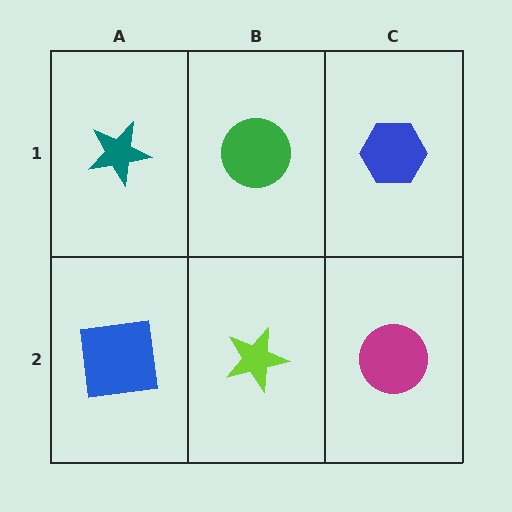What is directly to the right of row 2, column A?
A lime star.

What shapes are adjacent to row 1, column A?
A blue square (row 2, column A), a green circle (row 1, column B).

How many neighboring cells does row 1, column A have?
2.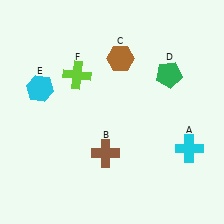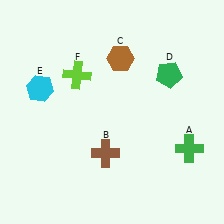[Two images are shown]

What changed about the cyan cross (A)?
In Image 1, A is cyan. In Image 2, it changed to green.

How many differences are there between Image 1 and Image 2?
There is 1 difference between the two images.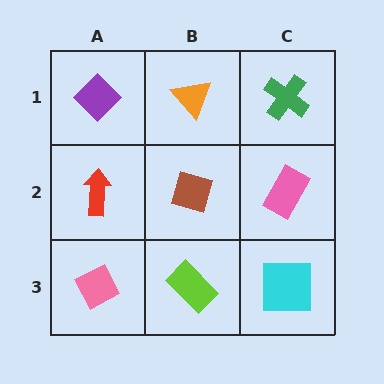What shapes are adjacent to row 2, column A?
A purple diamond (row 1, column A), a pink diamond (row 3, column A), a brown diamond (row 2, column B).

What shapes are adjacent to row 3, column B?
A brown diamond (row 2, column B), a pink diamond (row 3, column A), a cyan square (row 3, column C).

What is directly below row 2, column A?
A pink diamond.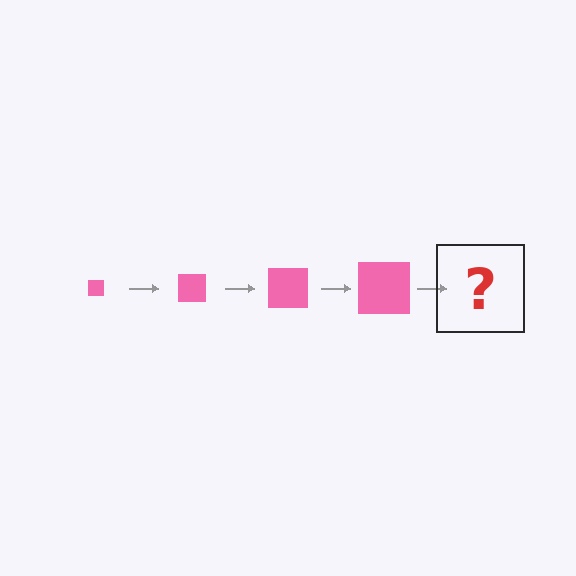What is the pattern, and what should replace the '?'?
The pattern is that the square gets progressively larger each step. The '?' should be a pink square, larger than the previous one.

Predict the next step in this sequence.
The next step is a pink square, larger than the previous one.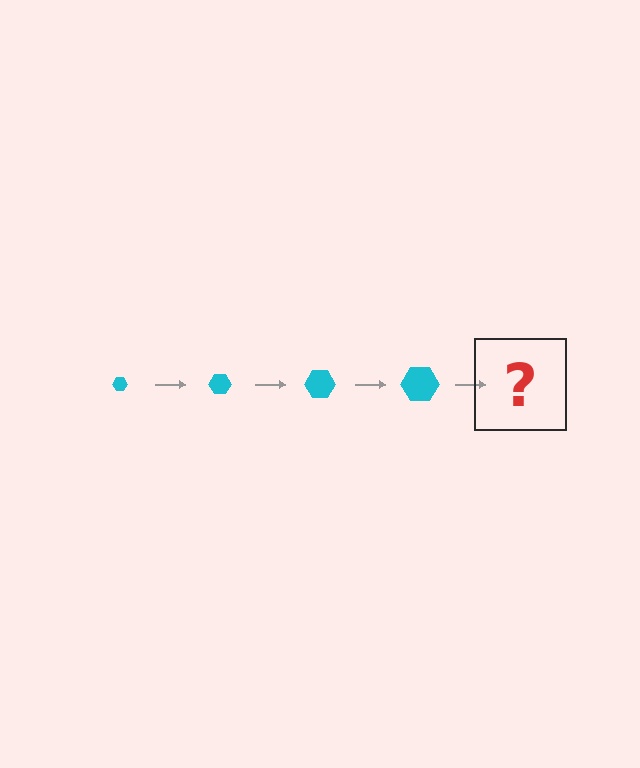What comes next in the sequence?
The next element should be a cyan hexagon, larger than the previous one.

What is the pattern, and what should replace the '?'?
The pattern is that the hexagon gets progressively larger each step. The '?' should be a cyan hexagon, larger than the previous one.